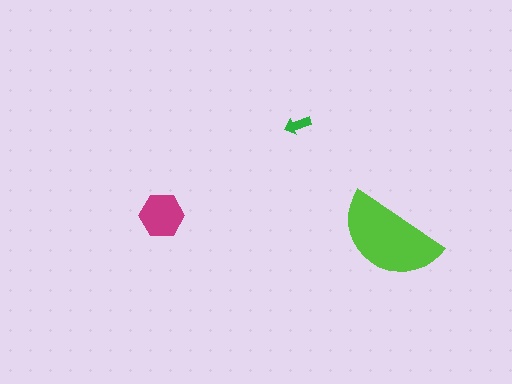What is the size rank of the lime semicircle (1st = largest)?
1st.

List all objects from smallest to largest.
The green arrow, the magenta hexagon, the lime semicircle.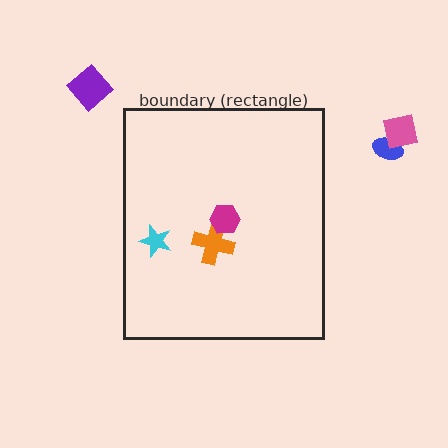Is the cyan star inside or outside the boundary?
Inside.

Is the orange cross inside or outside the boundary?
Inside.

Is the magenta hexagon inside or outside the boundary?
Inside.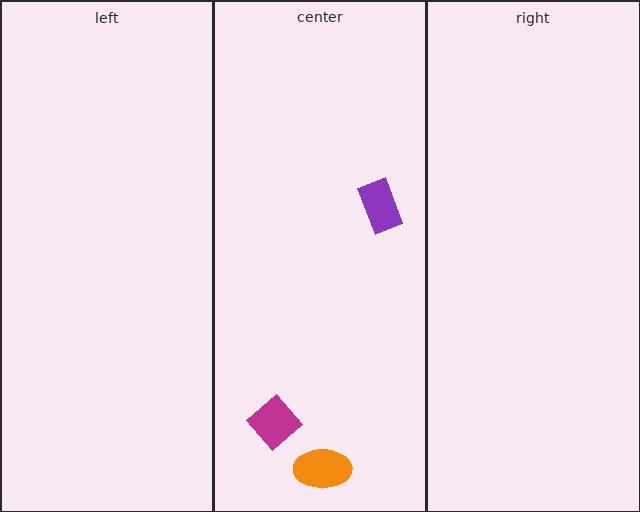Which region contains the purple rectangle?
The center region.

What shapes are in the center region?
The purple rectangle, the magenta diamond, the orange ellipse.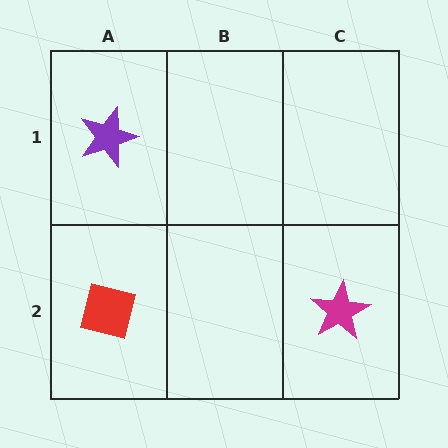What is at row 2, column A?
A red square.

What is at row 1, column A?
A purple star.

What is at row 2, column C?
A magenta star.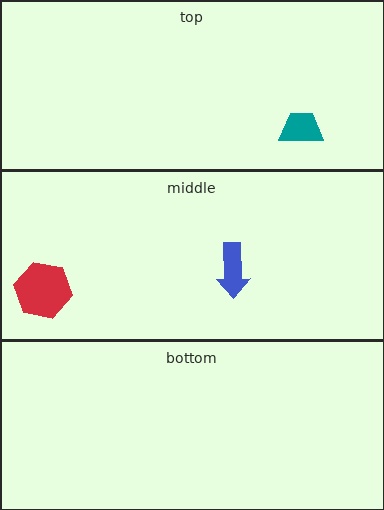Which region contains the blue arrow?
The middle region.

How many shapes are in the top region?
1.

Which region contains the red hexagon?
The middle region.